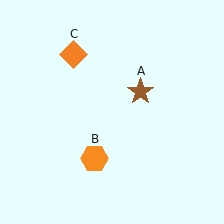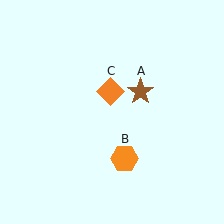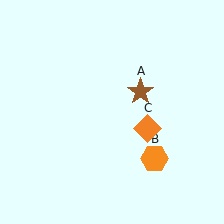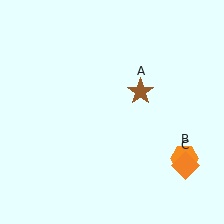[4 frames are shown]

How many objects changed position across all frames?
2 objects changed position: orange hexagon (object B), orange diamond (object C).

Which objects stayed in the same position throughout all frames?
Brown star (object A) remained stationary.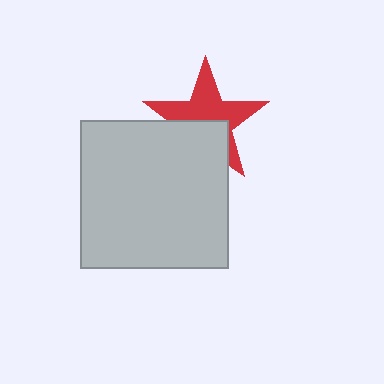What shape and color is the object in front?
The object in front is a light gray square.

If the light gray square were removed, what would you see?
You would see the complete red star.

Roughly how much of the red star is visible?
About half of it is visible (roughly 58%).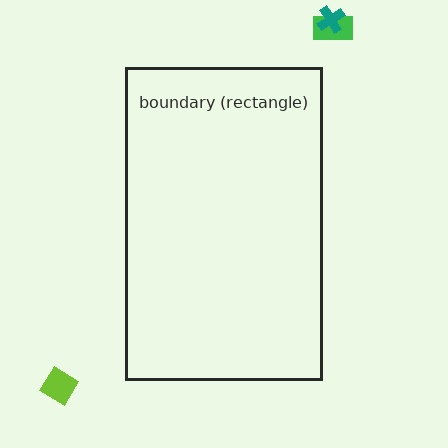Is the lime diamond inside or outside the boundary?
Outside.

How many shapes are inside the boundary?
0 inside, 3 outside.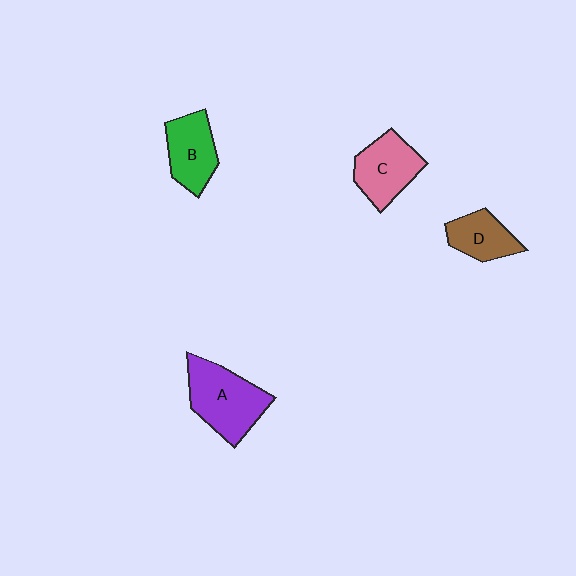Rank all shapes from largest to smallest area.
From largest to smallest: A (purple), C (pink), B (green), D (brown).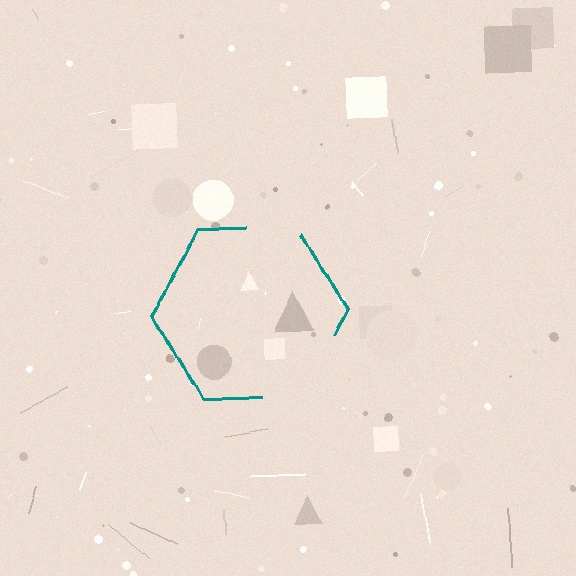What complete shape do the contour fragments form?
The contour fragments form a hexagon.